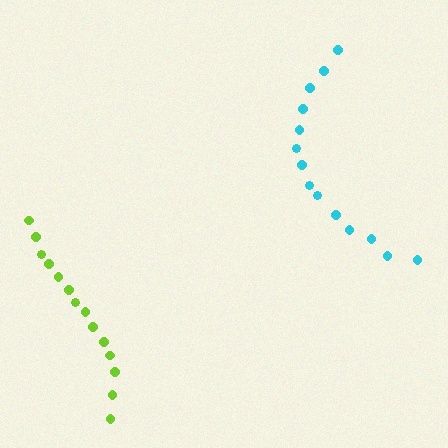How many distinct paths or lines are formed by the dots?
There are 2 distinct paths.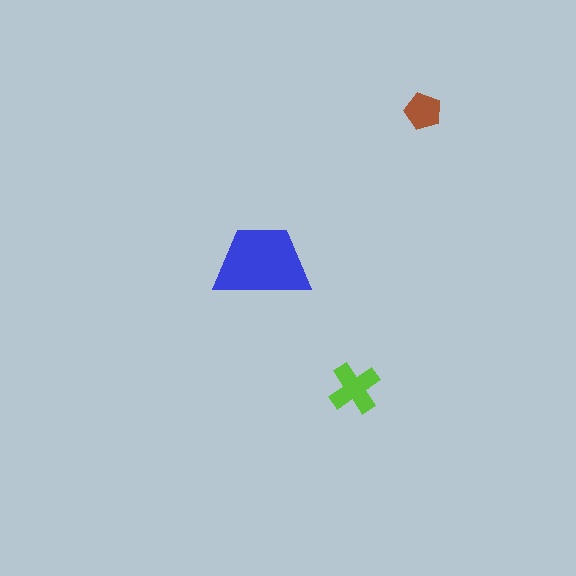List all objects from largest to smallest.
The blue trapezoid, the lime cross, the brown pentagon.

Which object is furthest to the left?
The blue trapezoid is leftmost.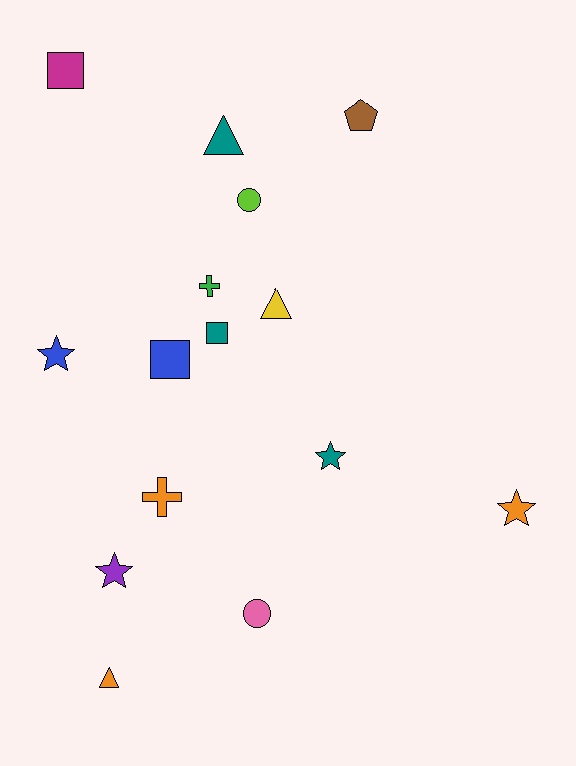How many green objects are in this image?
There is 1 green object.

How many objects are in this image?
There are 15 objects.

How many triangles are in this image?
There are 3 triangles.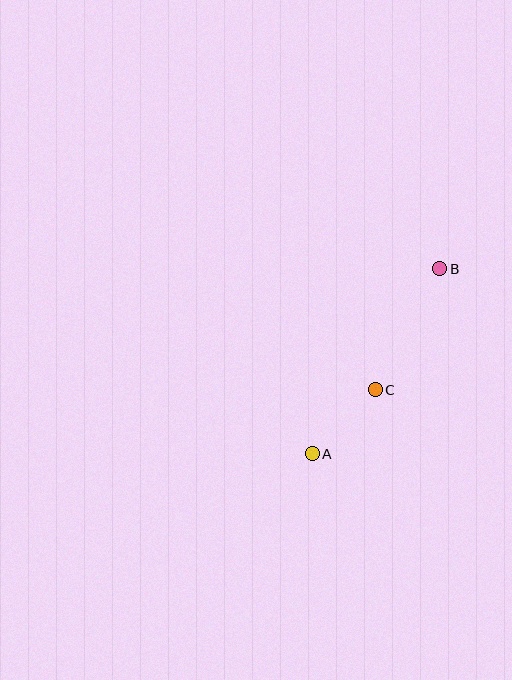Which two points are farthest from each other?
Points A and B are farthest from each other.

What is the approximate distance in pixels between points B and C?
The distance between B and C is approximately 137 pixels.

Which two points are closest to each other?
Points A and C are closest to each other.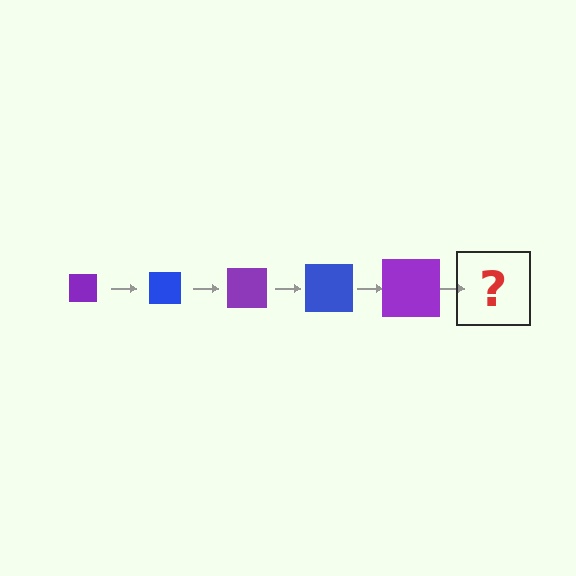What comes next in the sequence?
The next element should be a blue square, larger than the previous one.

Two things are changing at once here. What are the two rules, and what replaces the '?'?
The two rules are that the square grows larger each step and the color cycles through purple and blue. The '?' should be a blue square, larger than the previous one.